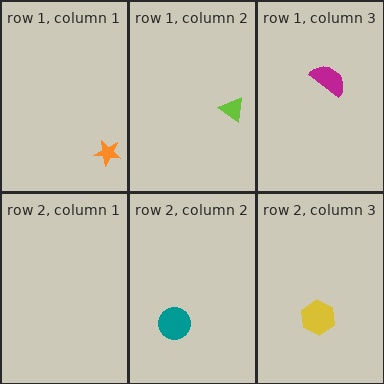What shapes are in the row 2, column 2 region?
The teal circle.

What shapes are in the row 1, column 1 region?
The orange star.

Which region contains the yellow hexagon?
The row 2, column 3 region.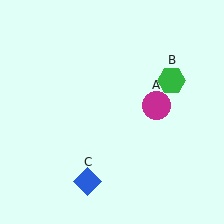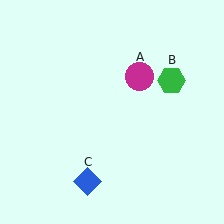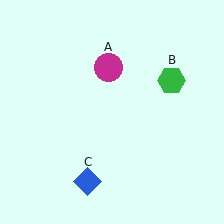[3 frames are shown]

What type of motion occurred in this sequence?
The magenta circle (object A) rotated counterclockwise around the center of the scene.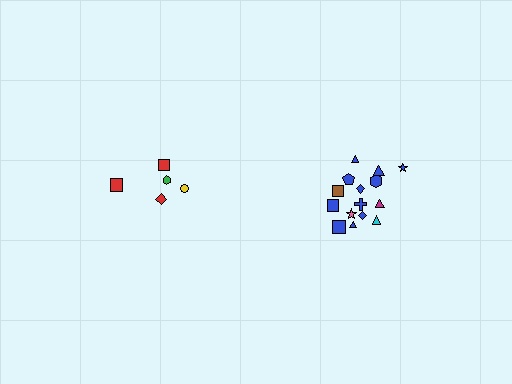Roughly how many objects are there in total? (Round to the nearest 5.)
Roughly 20 objects in total.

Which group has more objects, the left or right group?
The right group.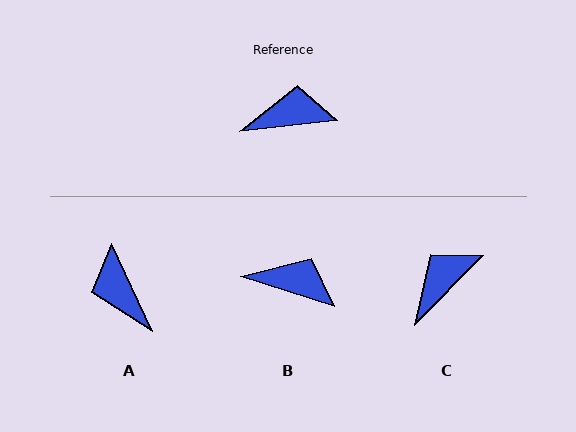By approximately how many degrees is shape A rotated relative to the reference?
Approximately 109 degrees counter-clockwise.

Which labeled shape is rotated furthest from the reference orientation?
A, about 109 degrees away.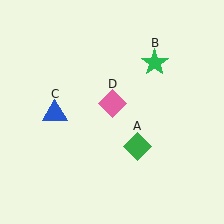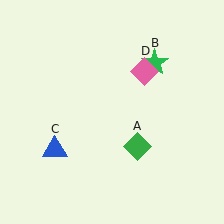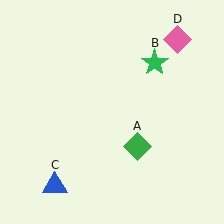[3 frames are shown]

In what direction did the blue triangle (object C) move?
The blue triangle (object C) moved down.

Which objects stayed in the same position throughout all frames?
Green diamond (object A) and green star (object B) remained stationary.